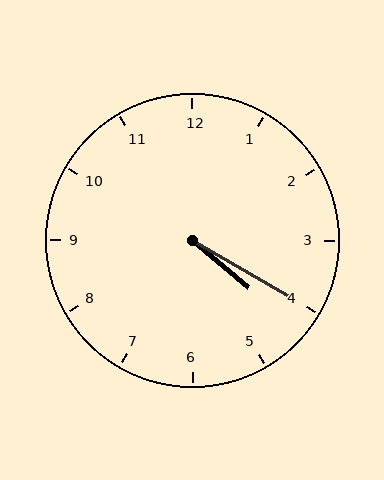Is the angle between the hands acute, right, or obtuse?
It is acute.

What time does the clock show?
4:20.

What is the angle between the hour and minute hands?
Approximately 10 degrees.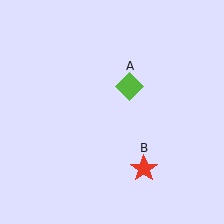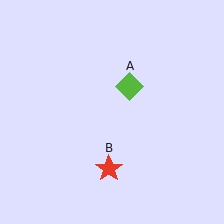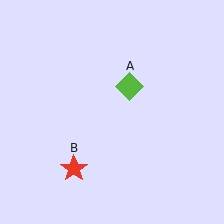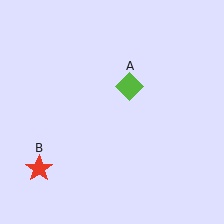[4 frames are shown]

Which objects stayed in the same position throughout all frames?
Lime diamond (object A) remained stationary.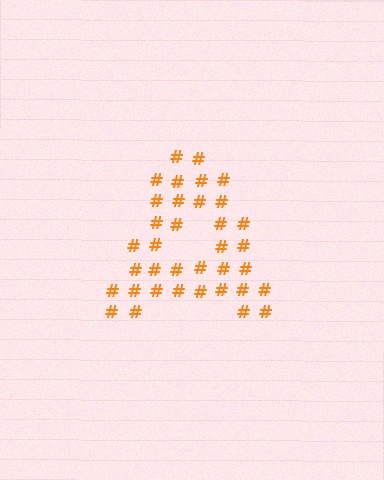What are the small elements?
The small elements are hash symbols.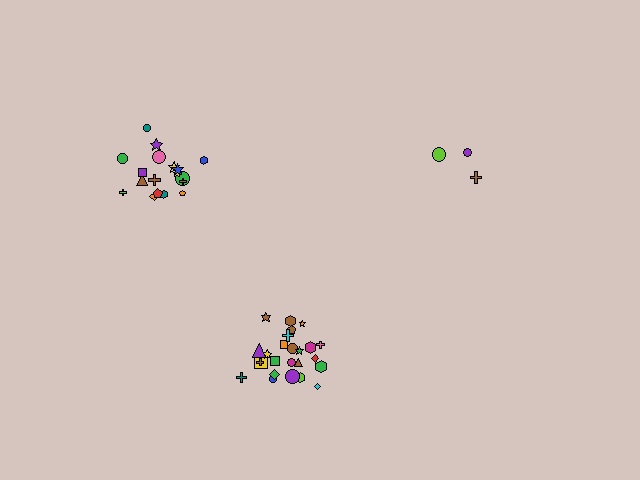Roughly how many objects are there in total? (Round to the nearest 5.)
Roughly 45 objects in total.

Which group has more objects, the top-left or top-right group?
The top-left group.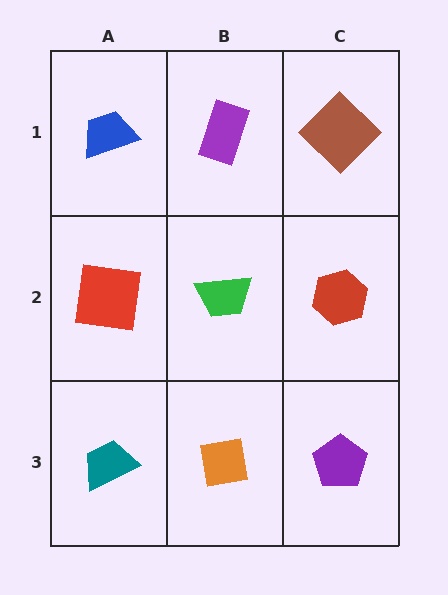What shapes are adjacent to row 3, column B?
A green trapezoid (row 2, column B), a teal trapezoid (row 3, column A), a purple pentagon (row 3, column C).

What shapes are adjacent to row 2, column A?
A blue trapezoid (row 1, column A), a teal trapezoid (row 3, column A), a green trapezoid (row 2, column B).